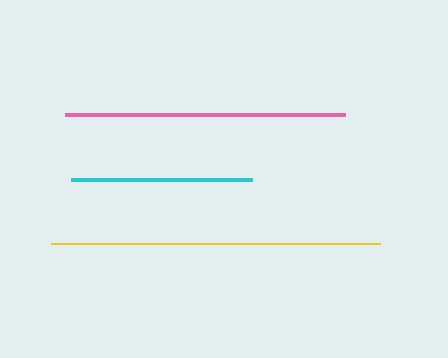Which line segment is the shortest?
The cyan line is the shortest at approximately 181 pixels.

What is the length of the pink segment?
The pink segment is approximately 281 pixels long.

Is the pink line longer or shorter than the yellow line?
The yellow line is longer than the pink line.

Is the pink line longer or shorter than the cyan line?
The pink line is longer than the cyan line.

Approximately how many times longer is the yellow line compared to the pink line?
The yellow line is approximately 1.2 times the length of the pink line.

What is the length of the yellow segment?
The yellow segment is approximately 329 pixels long.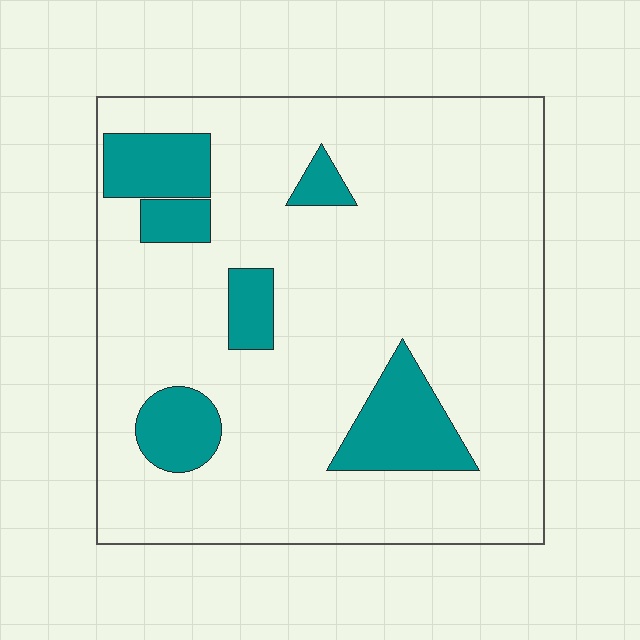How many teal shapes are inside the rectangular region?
6.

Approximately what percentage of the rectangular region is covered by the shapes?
Approximately 15%.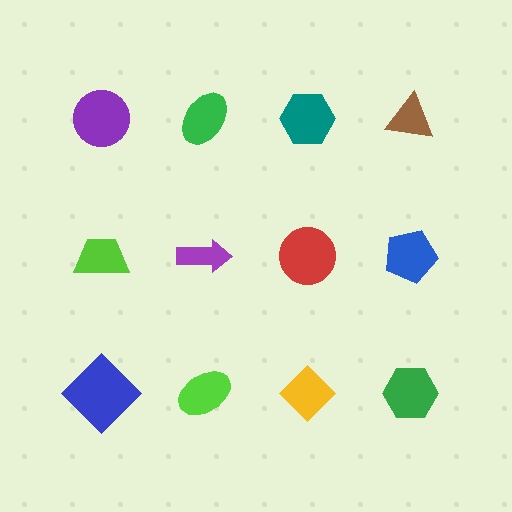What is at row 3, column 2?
A lime ellipse.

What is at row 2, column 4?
A blue pentagon.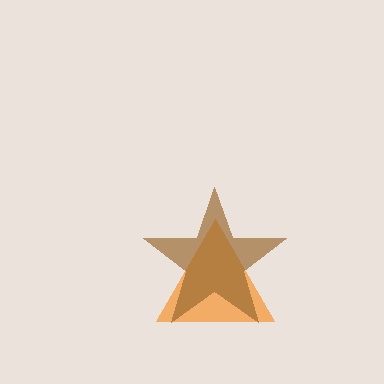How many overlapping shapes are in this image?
There are 2 overlapping shapes in the image.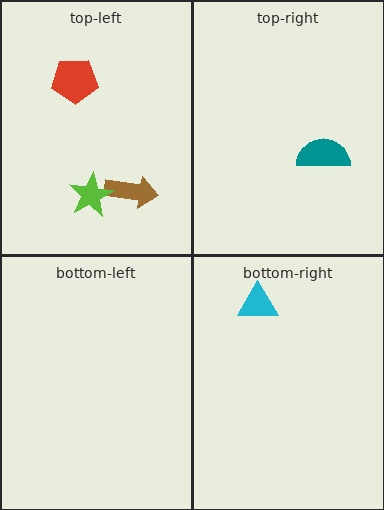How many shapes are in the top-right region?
1.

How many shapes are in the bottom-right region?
1.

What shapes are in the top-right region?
The teal semicircle.